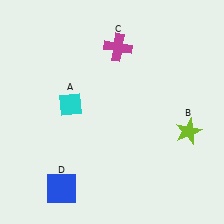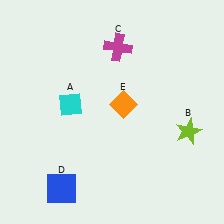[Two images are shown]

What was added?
An orange diamond (E) was added in Image 2.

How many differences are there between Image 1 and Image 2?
There is 1 difference between the two images.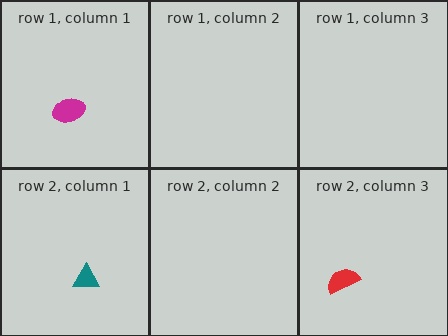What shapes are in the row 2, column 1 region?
The teal triangle.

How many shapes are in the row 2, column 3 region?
1.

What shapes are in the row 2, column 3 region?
The red semicircle.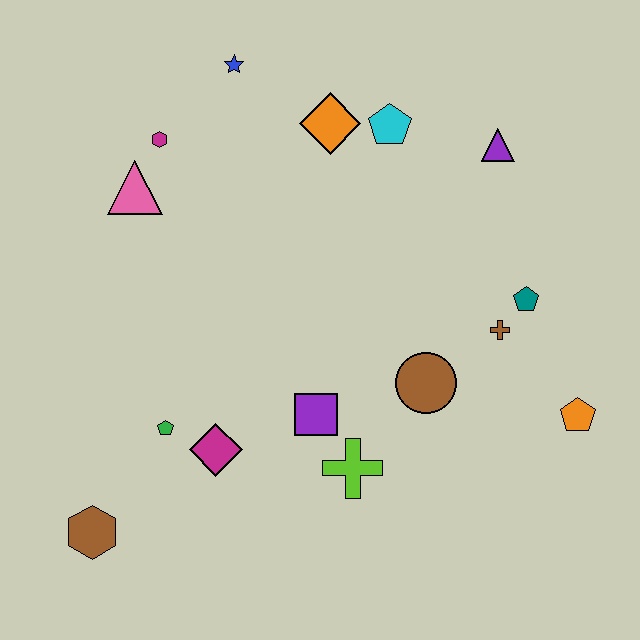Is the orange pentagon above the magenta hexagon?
No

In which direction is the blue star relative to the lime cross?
The blue star is above the lime cross.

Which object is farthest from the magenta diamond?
The purple triangle is farthest from the magenta diamond.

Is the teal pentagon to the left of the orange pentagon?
Yes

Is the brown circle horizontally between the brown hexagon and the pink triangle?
No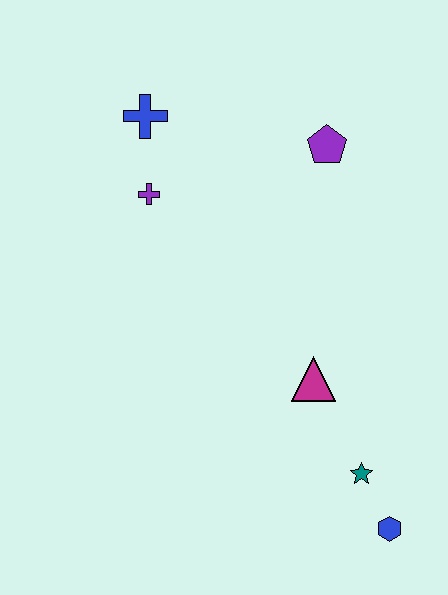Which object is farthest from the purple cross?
The blue hexagon is farthest from the purple cross.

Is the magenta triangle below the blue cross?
Yes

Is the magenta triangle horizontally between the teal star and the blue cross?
Yes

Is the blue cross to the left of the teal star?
Yes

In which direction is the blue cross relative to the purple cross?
The blue cross is above the purple cross.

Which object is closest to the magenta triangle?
The teal star is closest to the magenta triangle.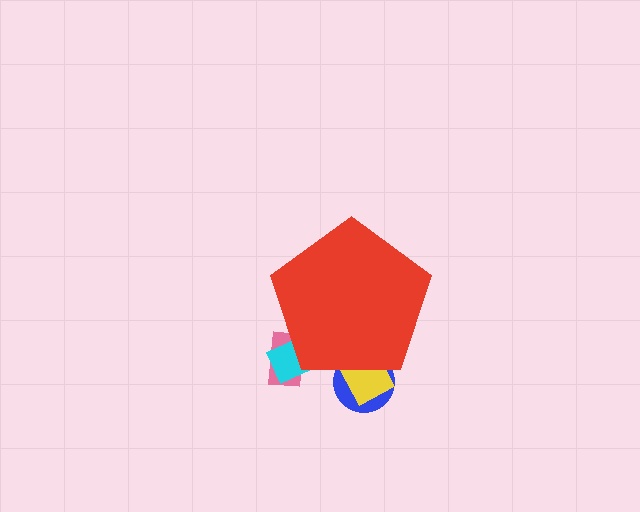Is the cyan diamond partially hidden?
Yes, the cyan diamond is partially hidden behind the red pentagon.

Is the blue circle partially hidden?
Yes, the blue circle is partially hidden behind the red pentagon.